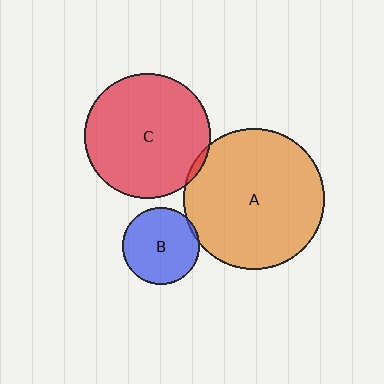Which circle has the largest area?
Circle A (orange).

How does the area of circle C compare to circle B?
Approximately 2.7 times.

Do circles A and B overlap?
Yes.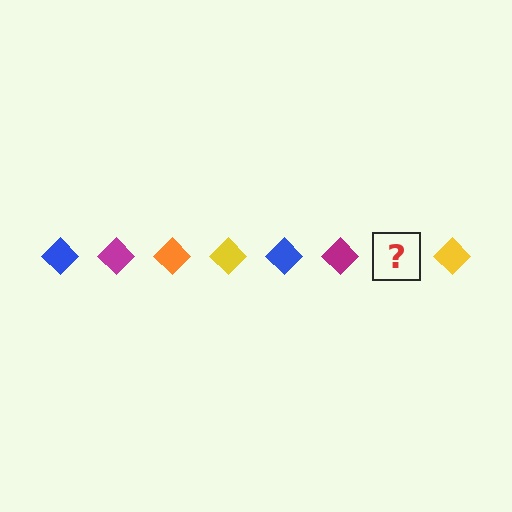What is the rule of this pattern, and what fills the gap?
The rule is that the pattern cycles through blue, magenta, orange, yellow diamonds. The gap should be filled with an orange diamond.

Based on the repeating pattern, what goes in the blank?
The blank should be an orange diamond.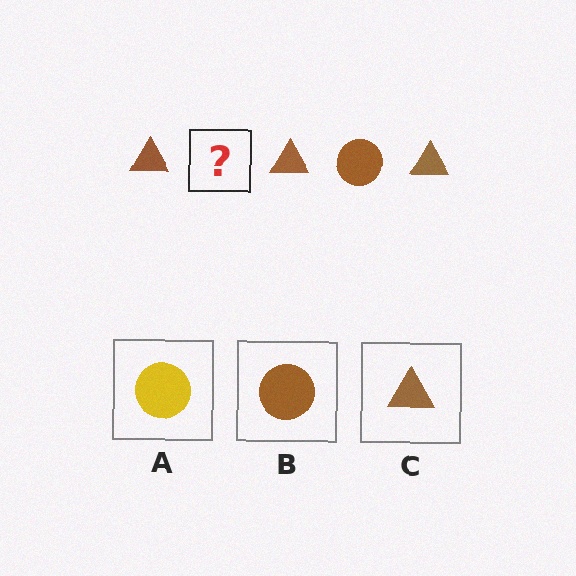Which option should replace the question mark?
Option B.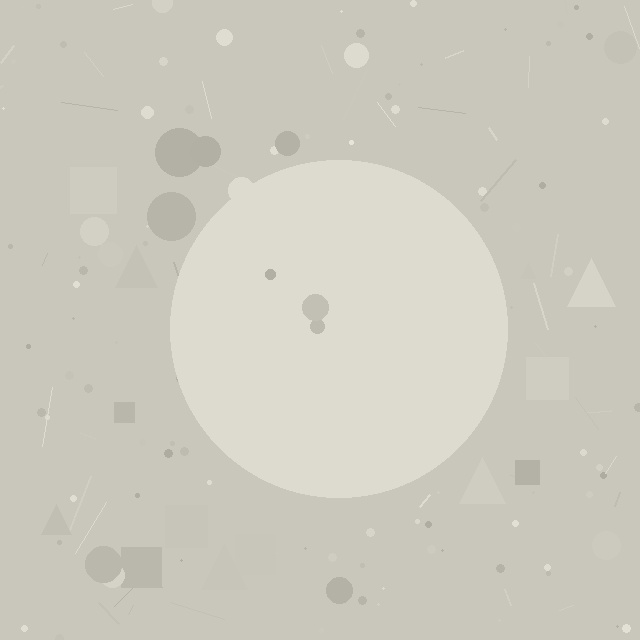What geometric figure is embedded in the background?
A circle is embedded in the background.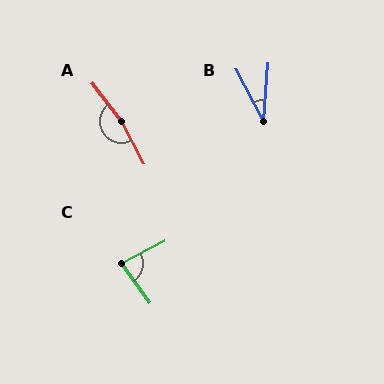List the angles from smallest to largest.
B (32°), C (82°), A (170°).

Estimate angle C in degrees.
Approximately 82 degrees.